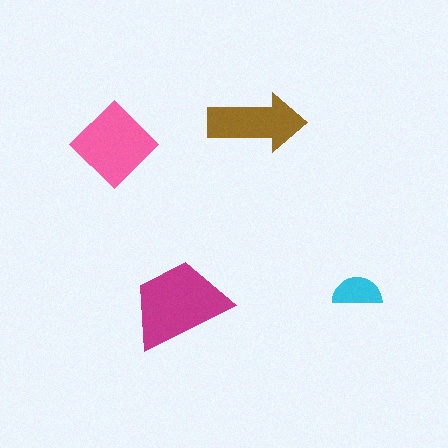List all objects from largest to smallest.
The magenta trapezoid, the pink diamond, the brown arrow, the cyan semicircle.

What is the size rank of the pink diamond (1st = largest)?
2nd.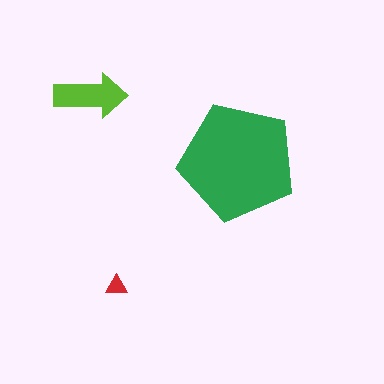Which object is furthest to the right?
The green pentagon is rightmost.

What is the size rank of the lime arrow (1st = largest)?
2nd.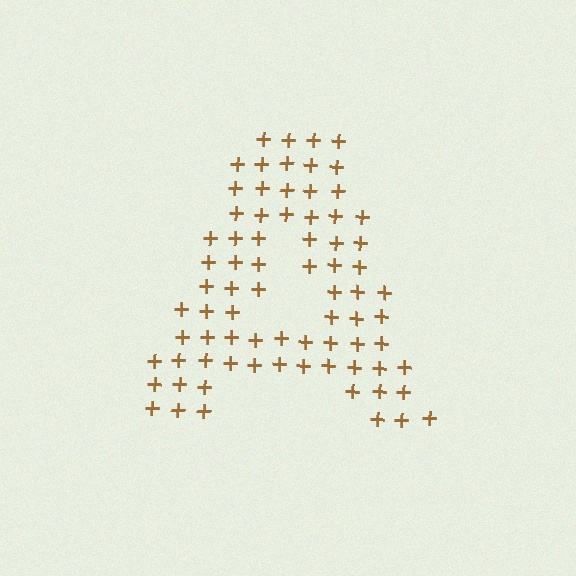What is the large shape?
The large shape is the letter A.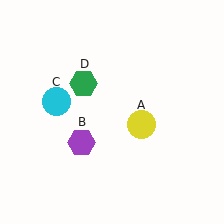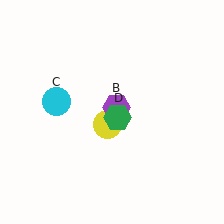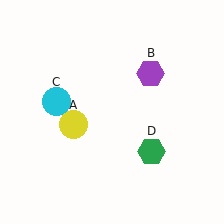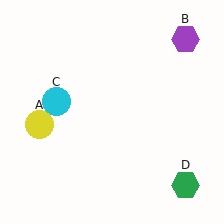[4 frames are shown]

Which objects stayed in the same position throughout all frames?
Cyan circle (object C) remained stationary.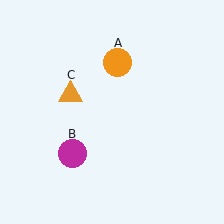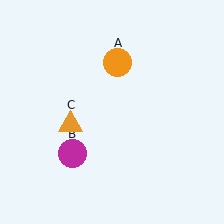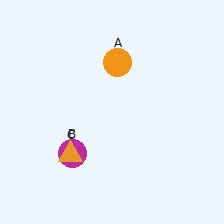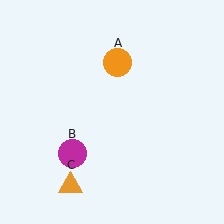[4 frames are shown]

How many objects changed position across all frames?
1 object changed position: orange triangle (object C).